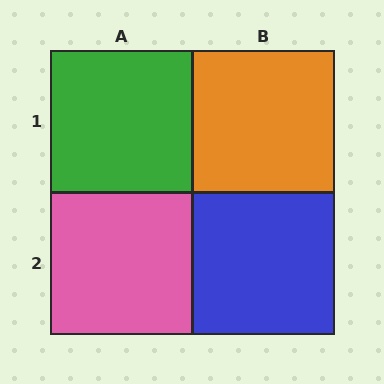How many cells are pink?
1 cell is pink.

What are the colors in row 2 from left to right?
Pink, blue.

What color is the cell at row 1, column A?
Green.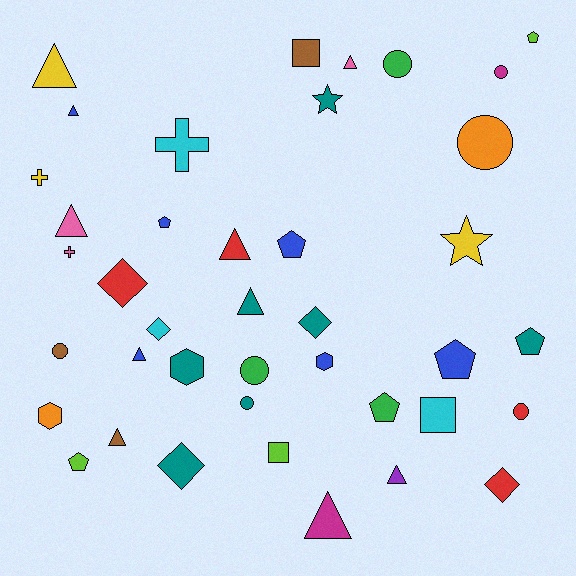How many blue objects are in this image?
There are 6 blue objects.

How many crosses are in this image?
There are 3 crosses.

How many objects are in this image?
There are 40 objects.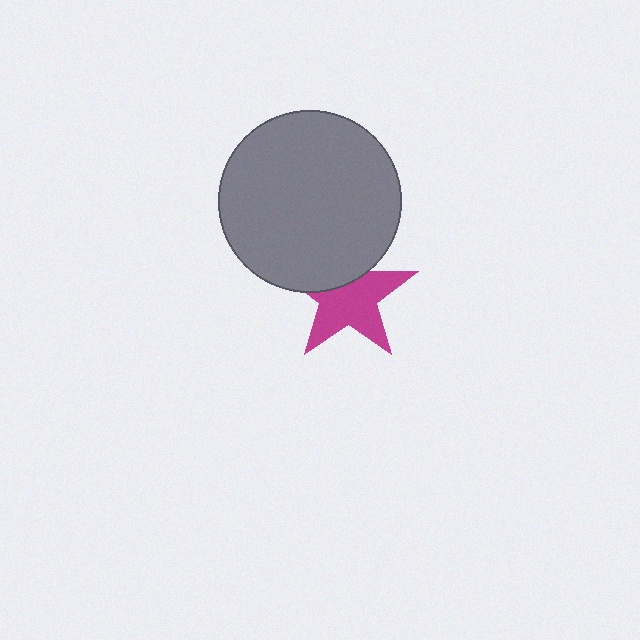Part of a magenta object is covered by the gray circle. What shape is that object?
It is a star.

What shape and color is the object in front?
The object in front is a gray circle.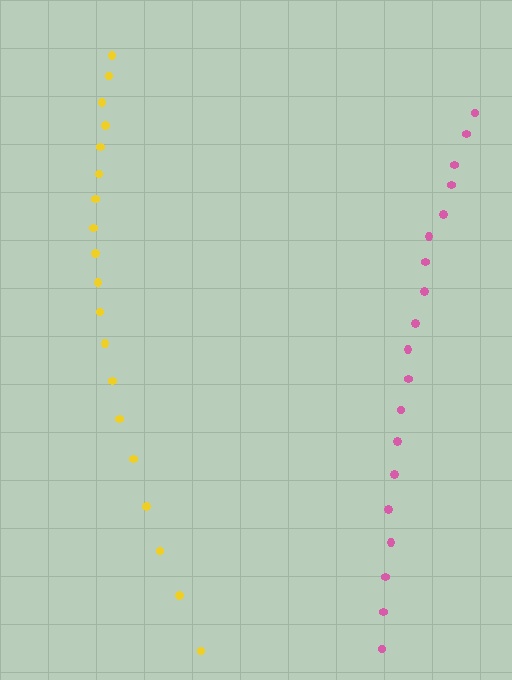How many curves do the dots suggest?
There are 2 distinct paths.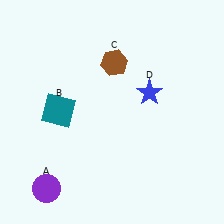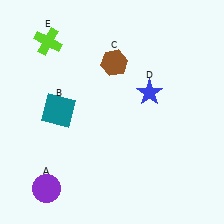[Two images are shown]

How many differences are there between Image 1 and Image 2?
There is 1 difference between the two images.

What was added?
A lime cross (E) was added in Image 2.